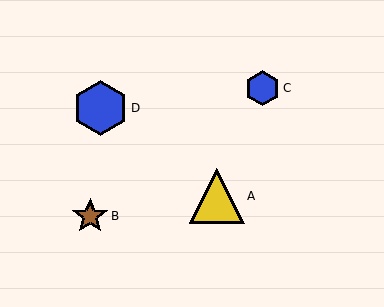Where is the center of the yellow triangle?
The center of the yellow triangle is at (217, 196).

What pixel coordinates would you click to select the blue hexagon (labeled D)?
Click at (101, 108) to select the blue hexagon D.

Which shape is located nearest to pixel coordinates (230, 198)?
The yellow triangle (labeled A) at (217, 196) is nearest to that location.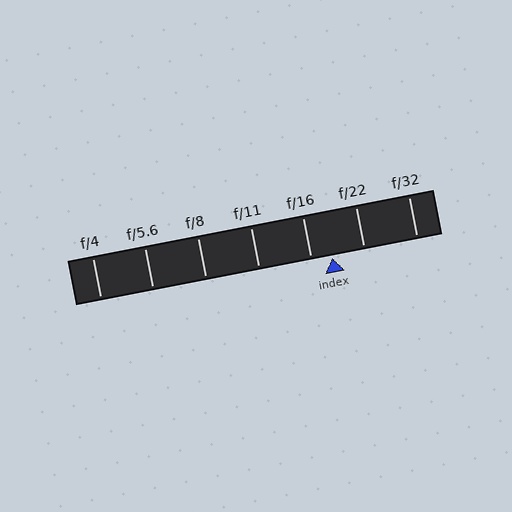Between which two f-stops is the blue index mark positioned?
The index mark is between f/16 and f/22.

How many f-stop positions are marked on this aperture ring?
There are 7 f-stop positions marked.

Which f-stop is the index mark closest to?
The index mark is closest to f/16.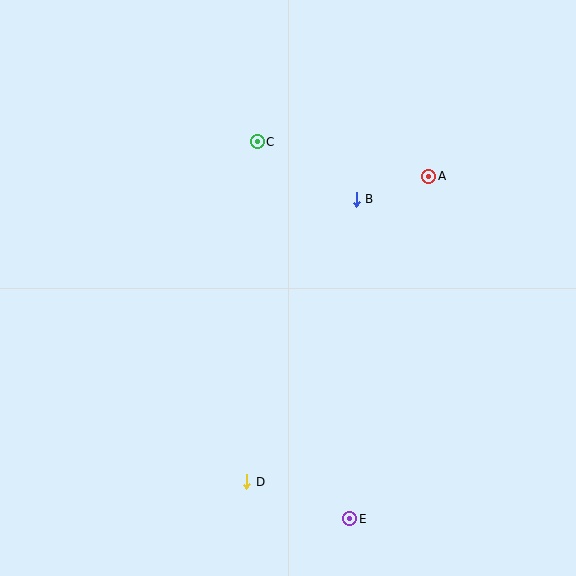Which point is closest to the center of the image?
Point B at (356, 199) is closest to the center.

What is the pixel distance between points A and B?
The distance between A and B is 76 pixels.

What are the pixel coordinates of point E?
Point E is at (350, 519).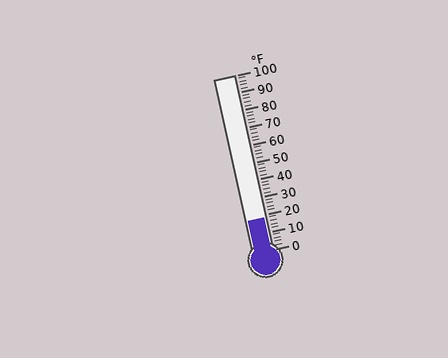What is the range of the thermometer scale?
The thermometer scale ranges from 0°F to 100°F.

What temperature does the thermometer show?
The thermometer shows approximately 18°F.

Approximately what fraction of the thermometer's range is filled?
The thermometer is filled to approximately 20% of its range.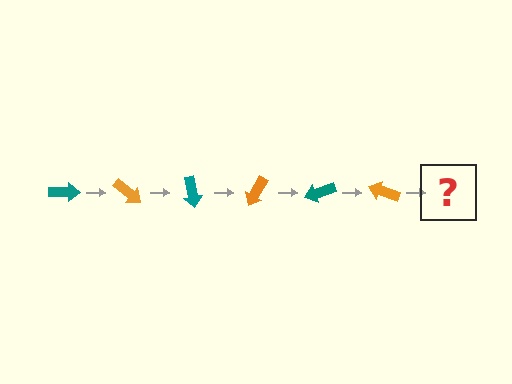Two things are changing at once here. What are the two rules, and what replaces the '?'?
The two rules are that it rotates 40 degrees each step and the color cycles through teal and orange. The '?' should be a teal arrow, rotated 240 degrees from the start.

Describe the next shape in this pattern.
It should be a teal arrow, rotated 240 degrees from the start.